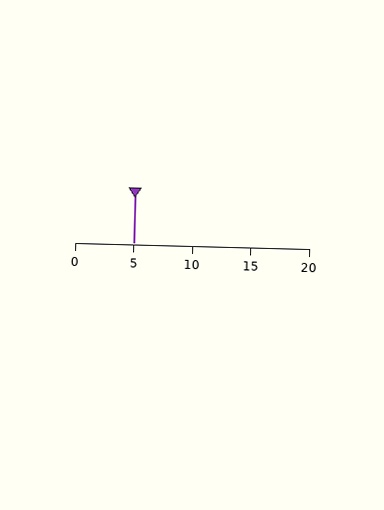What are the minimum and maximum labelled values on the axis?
The axis runs from 0 to 20.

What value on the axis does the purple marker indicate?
The marker indicates approximately 5.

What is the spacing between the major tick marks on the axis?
The major ticks are spaced 5 apart.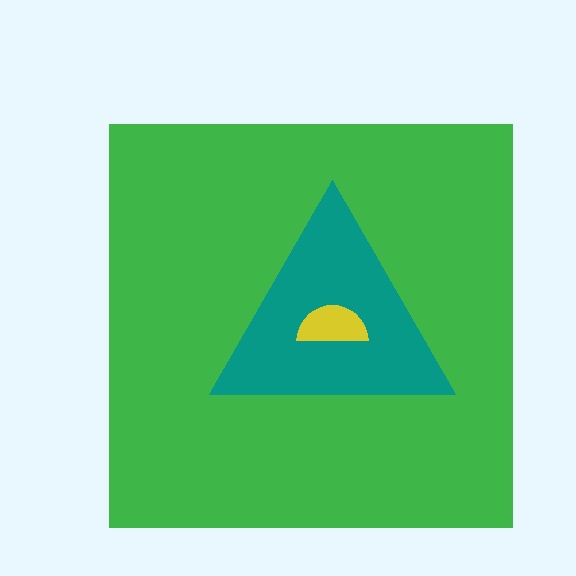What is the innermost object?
The yellow semicircle.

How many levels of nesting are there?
3.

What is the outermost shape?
The green square.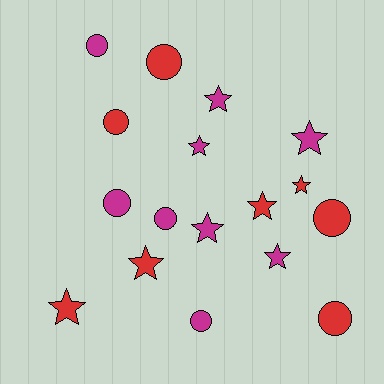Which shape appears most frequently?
Star, with 9 objects.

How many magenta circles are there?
There are 4 magenta circles.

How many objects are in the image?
There are 17 objects.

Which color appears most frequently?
Magenta, with 9 objects.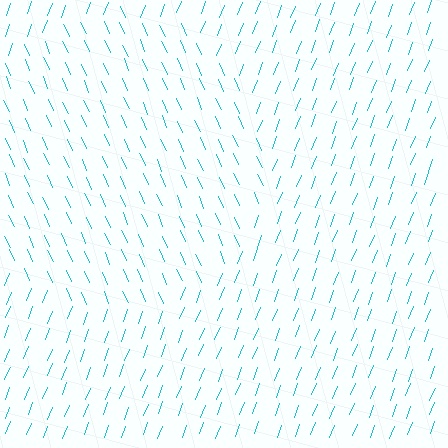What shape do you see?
I see a circle.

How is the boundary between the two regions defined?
The boundary is defined purely by a change in line orientation (approximately 45 degrees difference). All lines are the same color and thickness.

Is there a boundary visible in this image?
Yes, there is a texture boundary formed by a change in line orientation.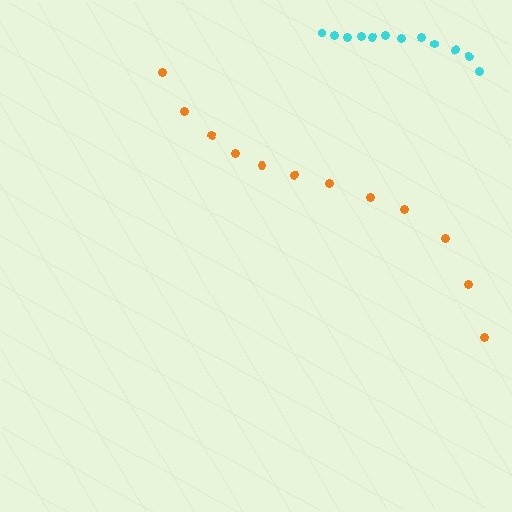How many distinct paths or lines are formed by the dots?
There are 2 distinct paths.